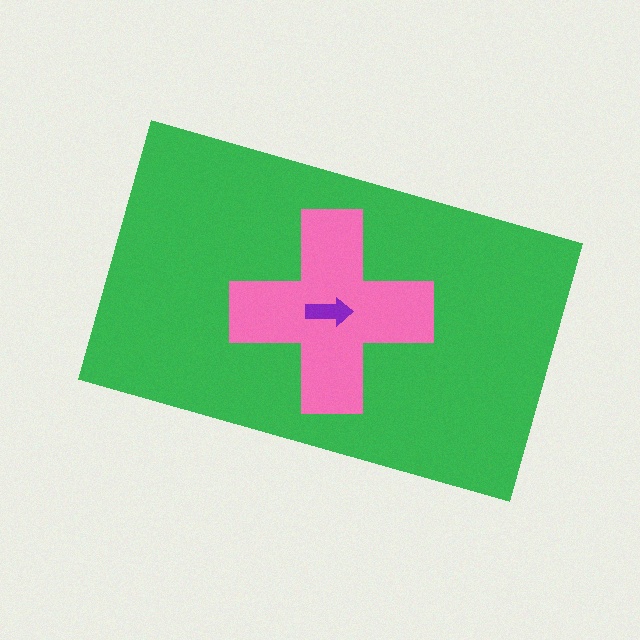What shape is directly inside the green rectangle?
The pink cross.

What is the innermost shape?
The purple arrow.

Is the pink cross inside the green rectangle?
Yes.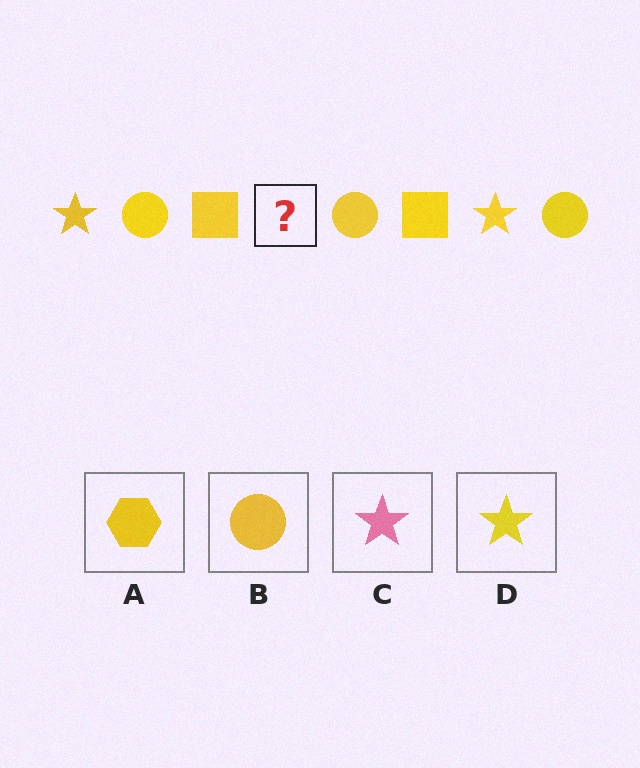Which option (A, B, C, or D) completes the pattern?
D.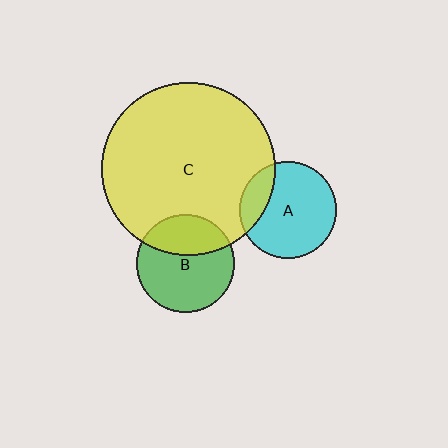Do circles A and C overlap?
Yes.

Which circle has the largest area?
Circle C (yellow).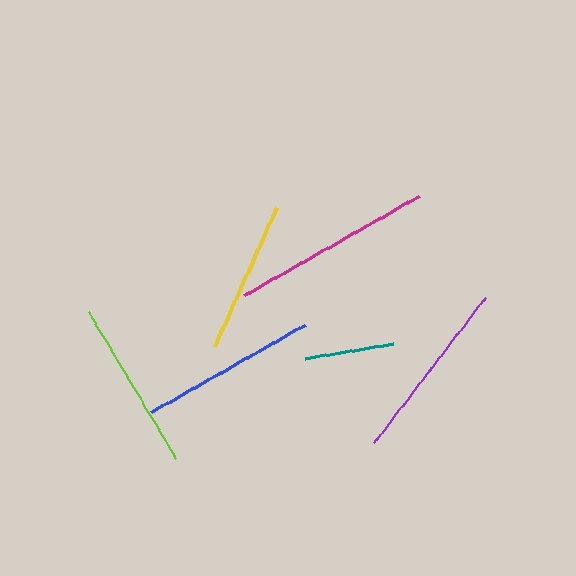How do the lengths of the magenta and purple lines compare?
The magenta and purple lines are approximately the same length.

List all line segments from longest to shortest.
From longest to shortest: magenta, purple, blue, lime, yellow, teal.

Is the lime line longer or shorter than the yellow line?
The lime line is longer than the yellow line.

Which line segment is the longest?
The magenta line is the longest at approximately 200 pixels.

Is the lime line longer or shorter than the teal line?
The lime line is longer than the teal line.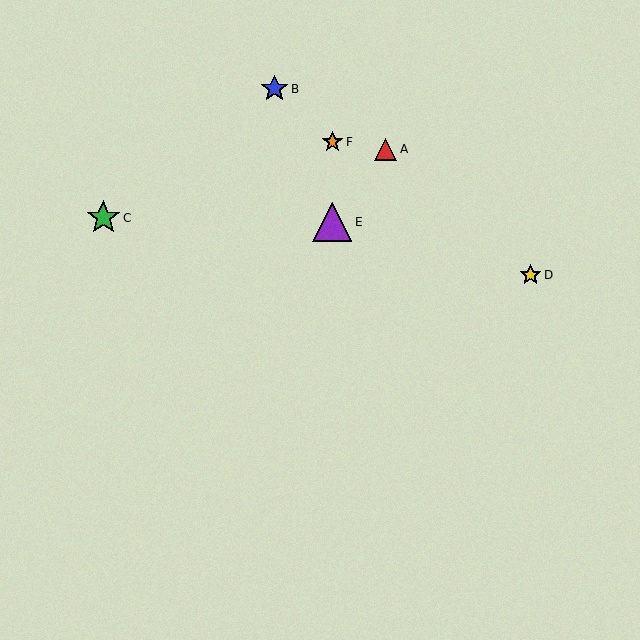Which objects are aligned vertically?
Objects E, F are aligned vertically.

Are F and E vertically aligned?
Yes, both are at x≈332.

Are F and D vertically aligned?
No, F is at x≈332 and D is at x≈530.